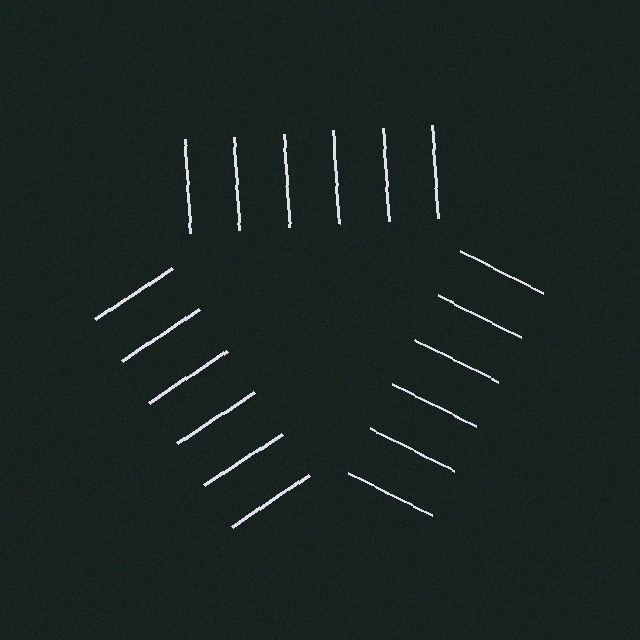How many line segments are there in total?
18 — 6 along each of the 3 edges.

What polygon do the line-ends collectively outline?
An illusory triangle — the line segments terminate on its edges but no continuous stroke is drawn.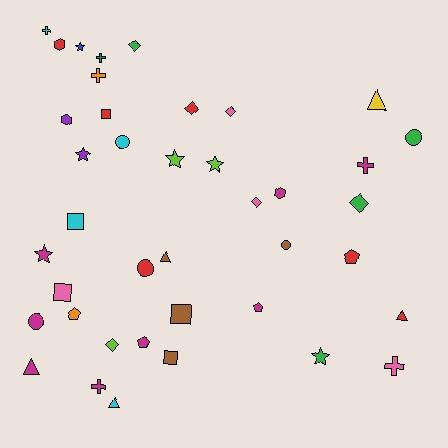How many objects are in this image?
There are 40 objects.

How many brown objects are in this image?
There are 4 brown objects.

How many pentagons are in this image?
There are 4 pentagons.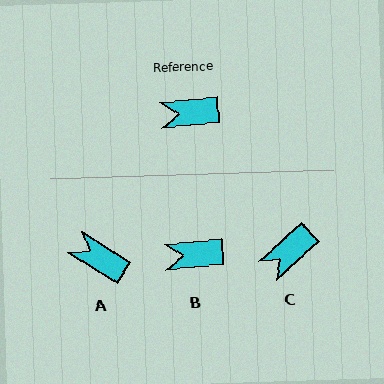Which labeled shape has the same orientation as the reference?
B.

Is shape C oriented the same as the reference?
No, it is off by about 36 degrees.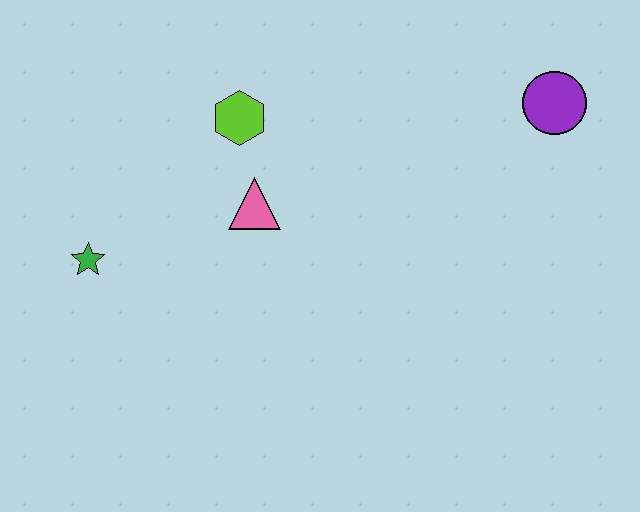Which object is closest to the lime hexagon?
The pink triangle is closest to the lime hexagon.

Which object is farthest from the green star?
The purple circle is farthest from the green star.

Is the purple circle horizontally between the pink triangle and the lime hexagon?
No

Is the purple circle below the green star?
No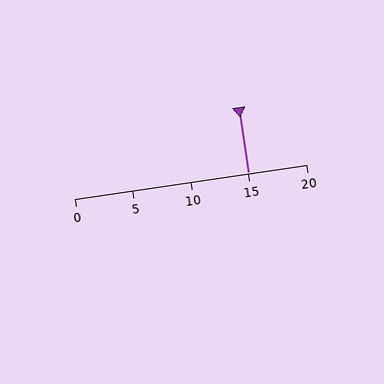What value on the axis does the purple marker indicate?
The marker indicates approximately 15.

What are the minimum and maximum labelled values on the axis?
The axis runs from 0 to 20.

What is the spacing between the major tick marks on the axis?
The major ticks are spaced 5 apart.